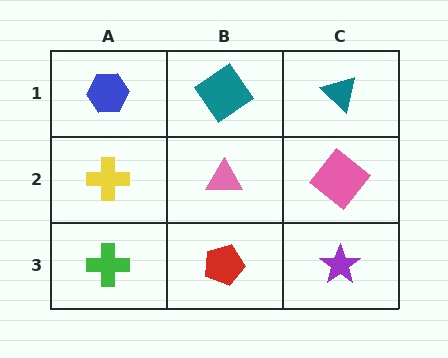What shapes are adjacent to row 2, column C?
A teal triangle (row 1, column C), a purple star (row 3, column C), a pink triangle (row 2, column B).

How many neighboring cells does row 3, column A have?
2.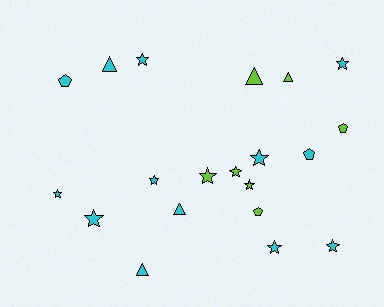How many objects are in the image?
There are 20 objects.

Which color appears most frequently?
Cyan, with 13 objects.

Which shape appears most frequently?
Star, with 11 objects.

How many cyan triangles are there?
There are 3 cyan triangles.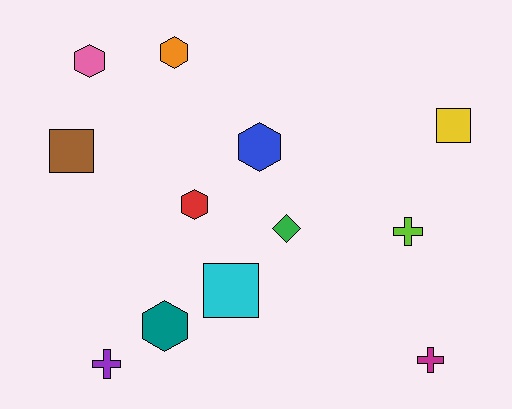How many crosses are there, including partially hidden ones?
There are 3 crosses.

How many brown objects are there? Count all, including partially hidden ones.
There is 1 brown object.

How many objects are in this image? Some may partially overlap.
There are 12 objects.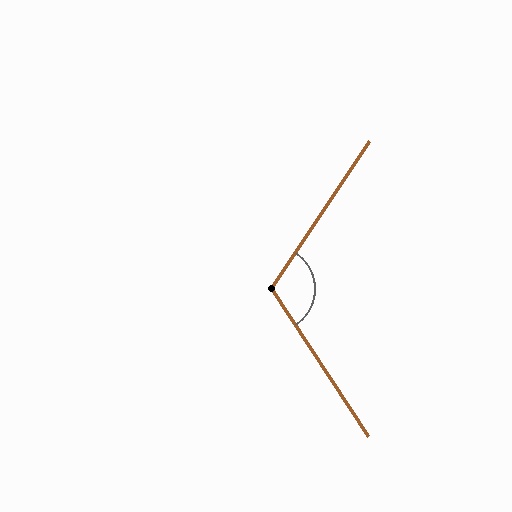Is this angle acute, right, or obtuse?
It is obtuse.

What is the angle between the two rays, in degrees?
Approximately 113 degrees.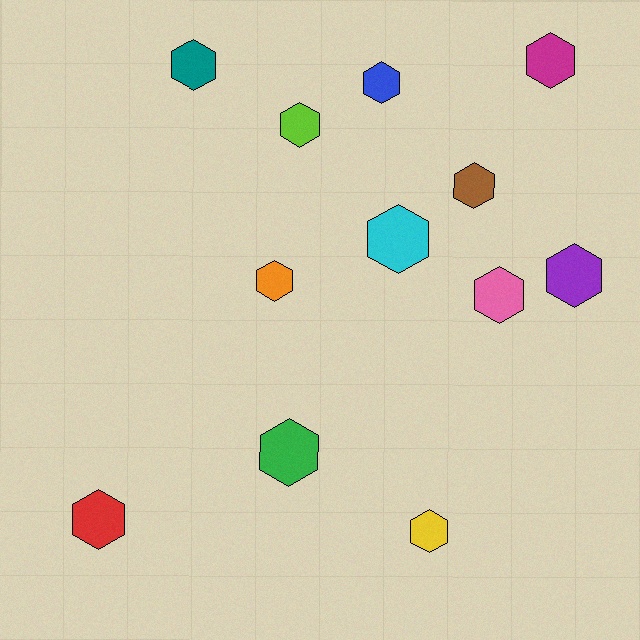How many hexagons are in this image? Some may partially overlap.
There are 12 hexagons.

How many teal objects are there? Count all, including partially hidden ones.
There is 1 teal object.